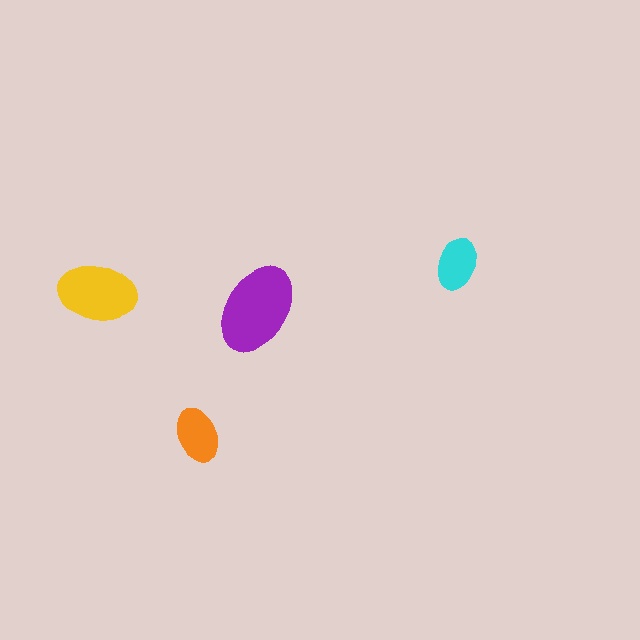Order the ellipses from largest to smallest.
the purple one, the yellow one, the orange one, the cyan one.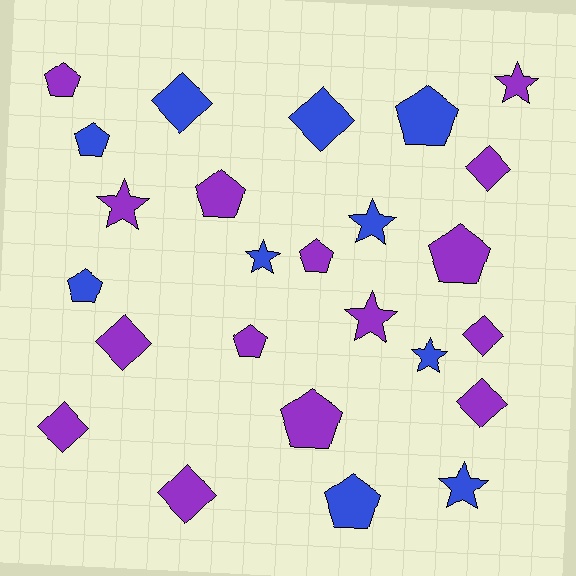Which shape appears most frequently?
Pentagon, with 10 objects.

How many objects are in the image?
There are 25 objects.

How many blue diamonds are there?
There are 2 blue diamonds.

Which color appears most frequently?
Purple, with 15 objects.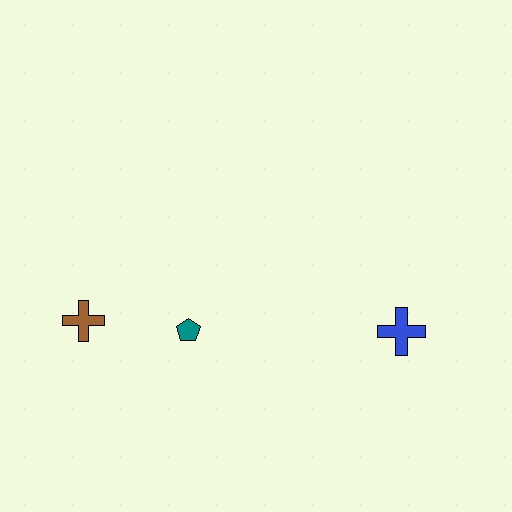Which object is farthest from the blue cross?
The brown cross is farthest from the blue cross.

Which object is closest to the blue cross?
The teal pentagon is closest to the blue cross.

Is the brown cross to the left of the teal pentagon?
Yes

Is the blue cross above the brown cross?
No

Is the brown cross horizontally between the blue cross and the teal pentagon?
No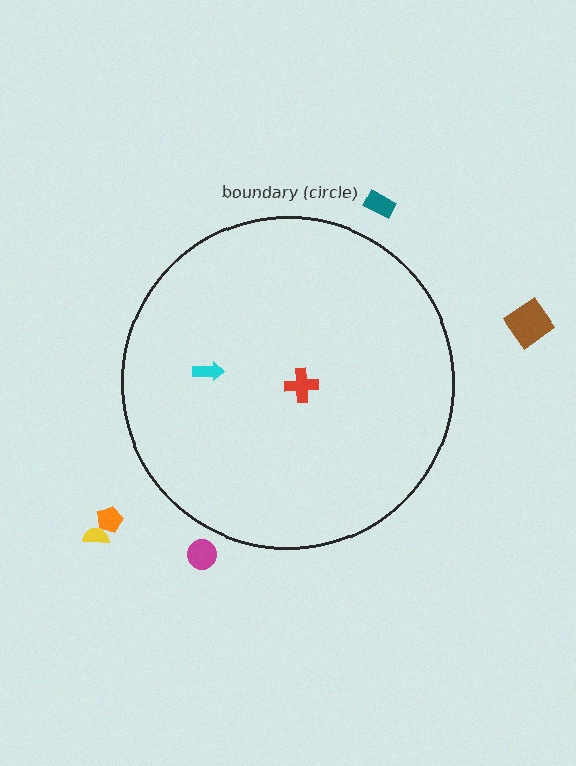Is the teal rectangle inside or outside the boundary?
Outside.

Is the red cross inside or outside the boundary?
Inside.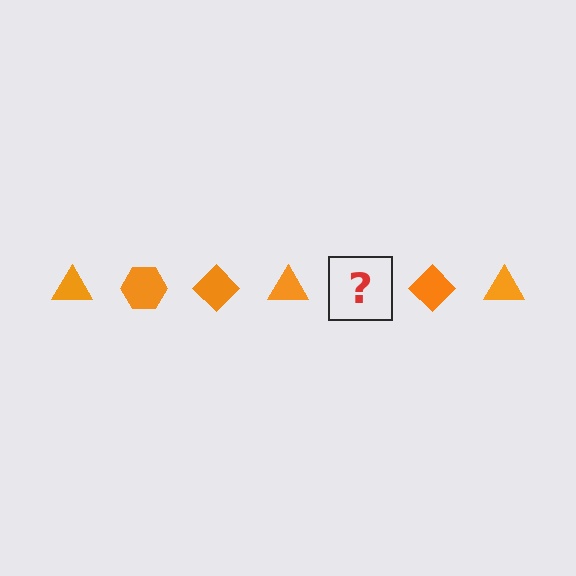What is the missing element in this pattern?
The missing element is an orange hexagon.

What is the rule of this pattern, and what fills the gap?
The rule is that the pattern cycles through triangle, hexagon, diamond shapes in orange. The gap should be filled with an orange hexagon.